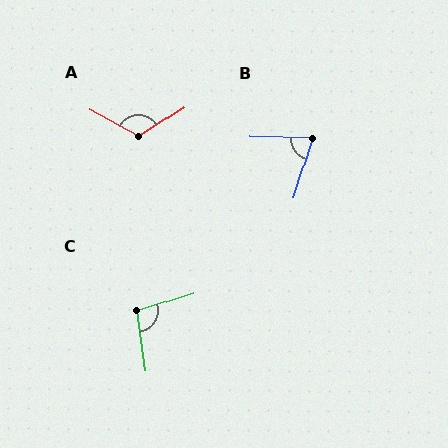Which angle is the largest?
A, at approximately 118 degrees.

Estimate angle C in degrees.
Approximately 100 degrees.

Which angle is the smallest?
B, at approximately 73 degrees.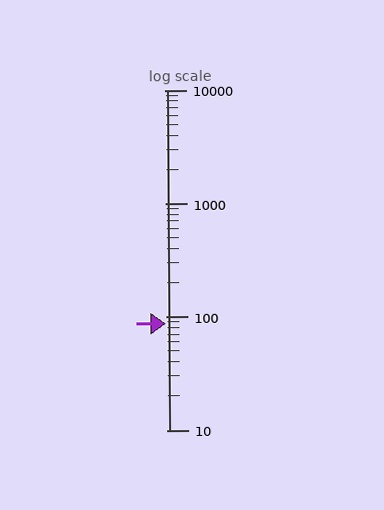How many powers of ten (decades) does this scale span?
The scale spans 3 decades, from 10 to 10000.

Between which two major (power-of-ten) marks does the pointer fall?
The pointer is between 10 and 100.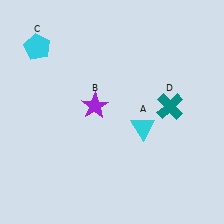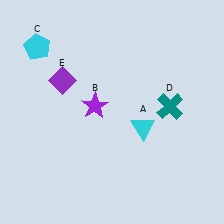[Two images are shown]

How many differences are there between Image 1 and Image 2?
There is 1 difference between the two images.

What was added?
A purple diamond (E) was added in Image 2.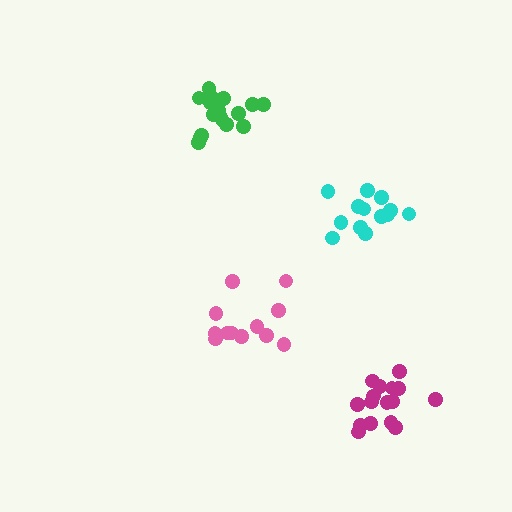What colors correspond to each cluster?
The clusters are colored: magenta, pink, cyan, green.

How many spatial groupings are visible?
There are 4 spatial groupings.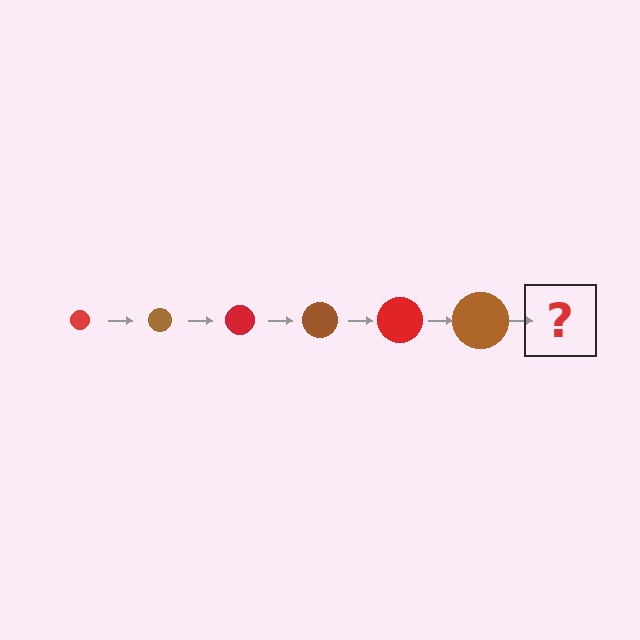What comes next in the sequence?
The next element should be a red circle, larger than the previous one.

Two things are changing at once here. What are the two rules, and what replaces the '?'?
The two rules are that the circle grows larger each step and the color cycles through red and brown. The '?' should be a red circle, larger than the previous one.